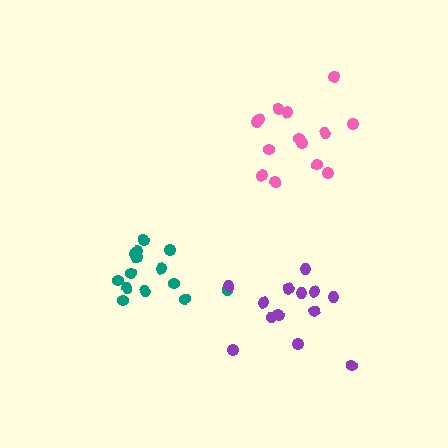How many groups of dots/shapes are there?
There are 3 groups.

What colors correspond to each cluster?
The clusters are colored: teal, pink, purple.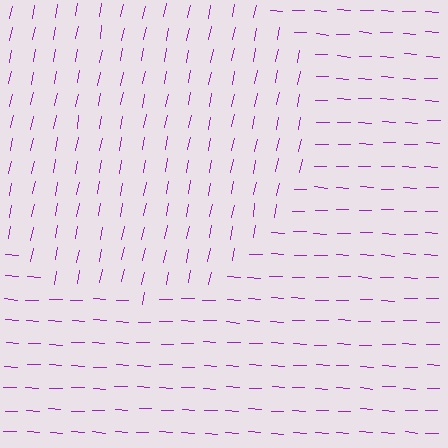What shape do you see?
I see a circle.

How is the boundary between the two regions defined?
The boundary is defined purely by a change in line orientation (approximately 81 degrees difference). All lines are the same color and thickness.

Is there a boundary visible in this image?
Yes, there is a texture boundary formed by a change in line orientation.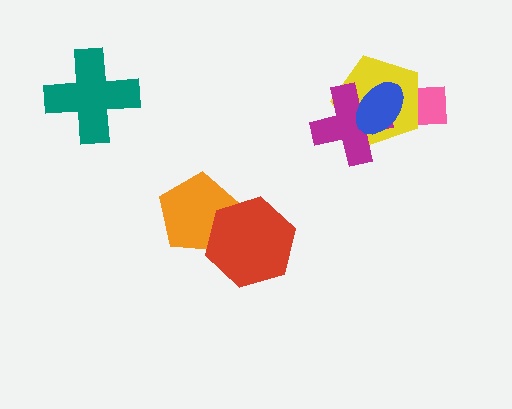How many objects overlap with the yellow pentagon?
3 objects overlap with the yellow pentagon.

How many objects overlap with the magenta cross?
2 objects overlap with the magenta cross.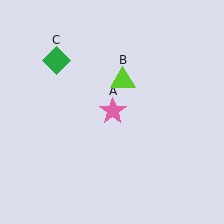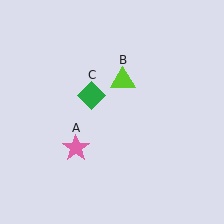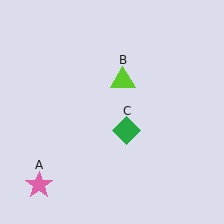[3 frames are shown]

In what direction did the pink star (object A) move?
The pink star (object A) moved down and to the left.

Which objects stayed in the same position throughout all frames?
Lime triangle (object B) remained stationary.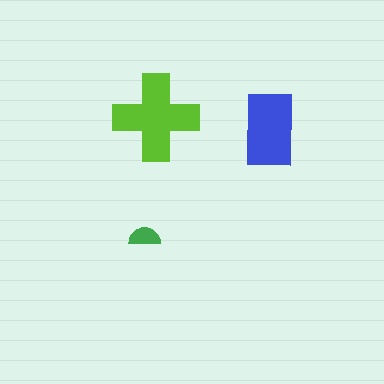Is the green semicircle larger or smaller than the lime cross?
Smaller.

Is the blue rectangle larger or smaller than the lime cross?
Smaller.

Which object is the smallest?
The green semicircle.